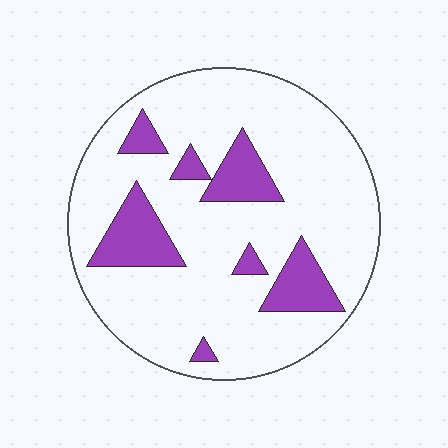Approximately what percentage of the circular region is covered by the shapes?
Approximately 20%.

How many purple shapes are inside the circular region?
7.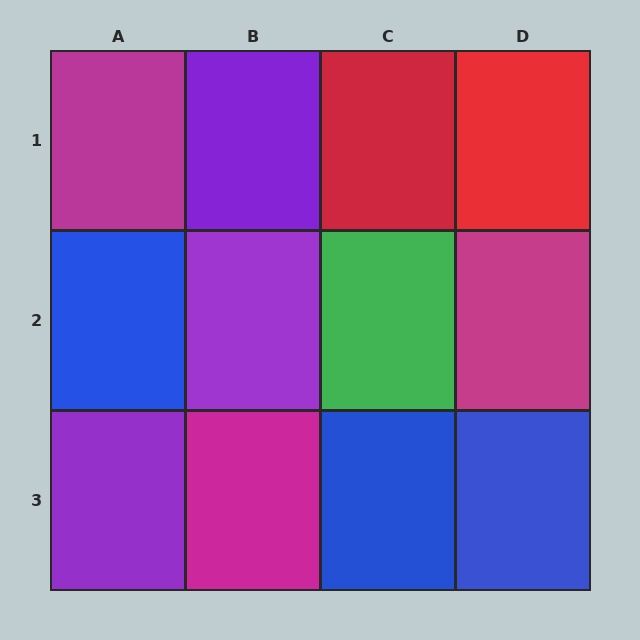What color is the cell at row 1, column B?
Purple.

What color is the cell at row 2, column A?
Blue.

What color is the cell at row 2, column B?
Purple.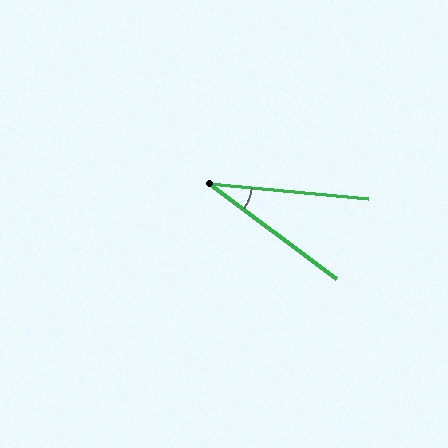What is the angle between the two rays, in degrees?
Approximately 31 degrees.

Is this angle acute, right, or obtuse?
It is acute.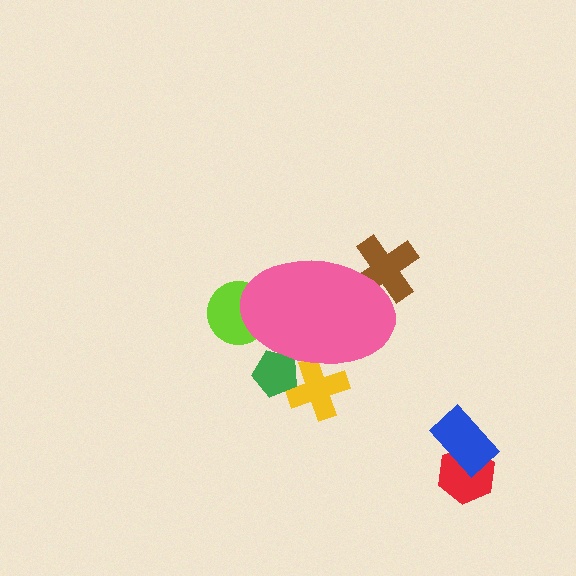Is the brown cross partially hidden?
Yes, the brown cross is partially hidden behind the pink ellipse.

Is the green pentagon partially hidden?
Yes, the green pentagon is partially hidden behind the pink ellipse.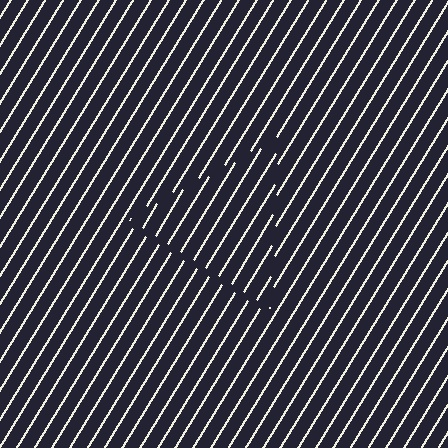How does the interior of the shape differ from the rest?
The interior of the shape contains the same grating, shifted by half a period — the contour is defined by the phase discontinuity where line-ends from the inner and outer gratings abut.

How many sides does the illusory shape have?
3 sides — the line-ends trace a triangle.